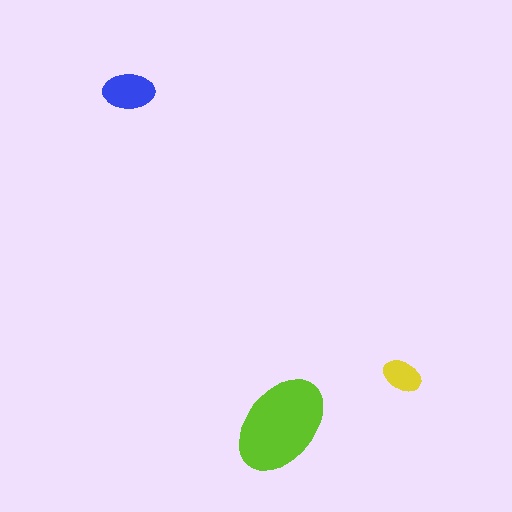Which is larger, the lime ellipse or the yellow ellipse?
The lime one.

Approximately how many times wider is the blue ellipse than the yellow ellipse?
About 1.5 times wider.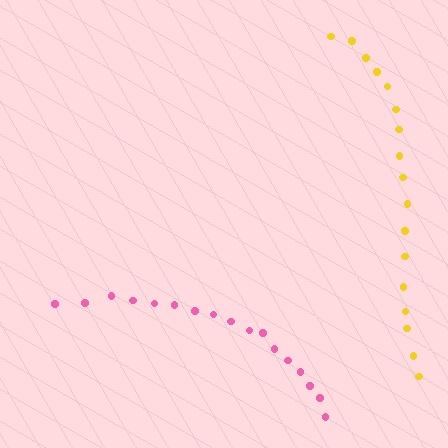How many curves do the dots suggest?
There are 2 distinct paths.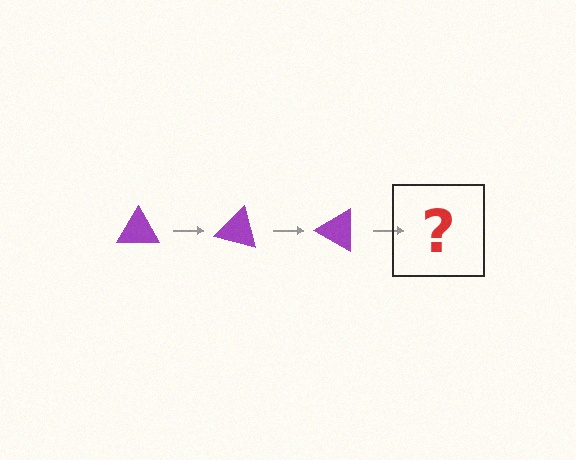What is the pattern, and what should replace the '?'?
The pattern is that the triangle rotates 15 degrees each step. The '?' should be a purple triangle rotated 45 degrees.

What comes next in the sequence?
The next element should be a purple triangle rotated 45 degrees.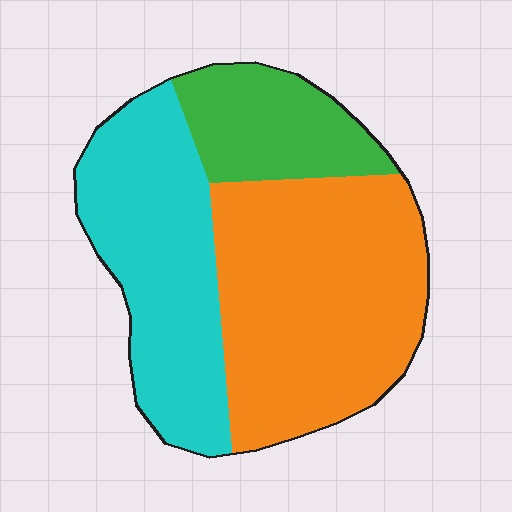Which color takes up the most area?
Orange, at roughly 45%.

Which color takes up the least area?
Green, at roughly 20%.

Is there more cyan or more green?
Cyan.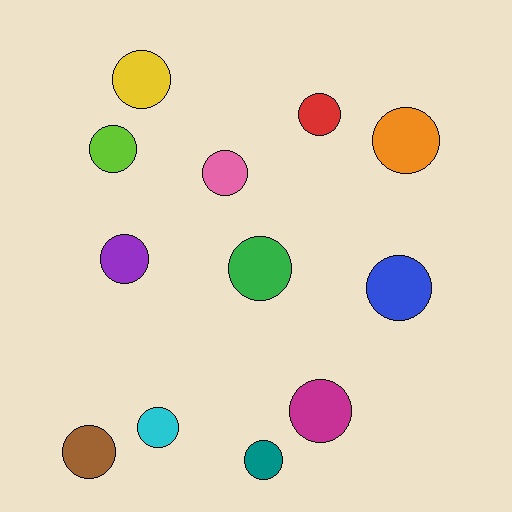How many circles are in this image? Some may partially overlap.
There are 12 circles.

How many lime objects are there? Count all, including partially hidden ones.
There is 1 lime object.